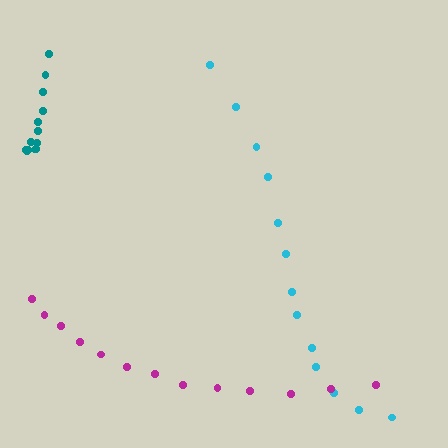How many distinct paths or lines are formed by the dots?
There are 3 distinct paths.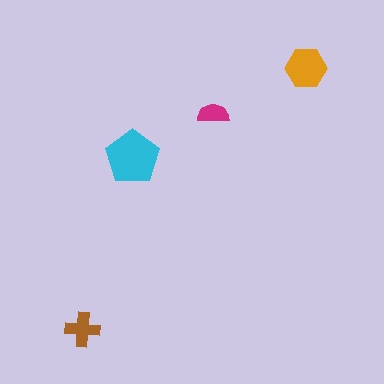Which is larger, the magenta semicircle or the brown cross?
The brown cross.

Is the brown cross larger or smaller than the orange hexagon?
Smaller.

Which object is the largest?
The cyan pentagon.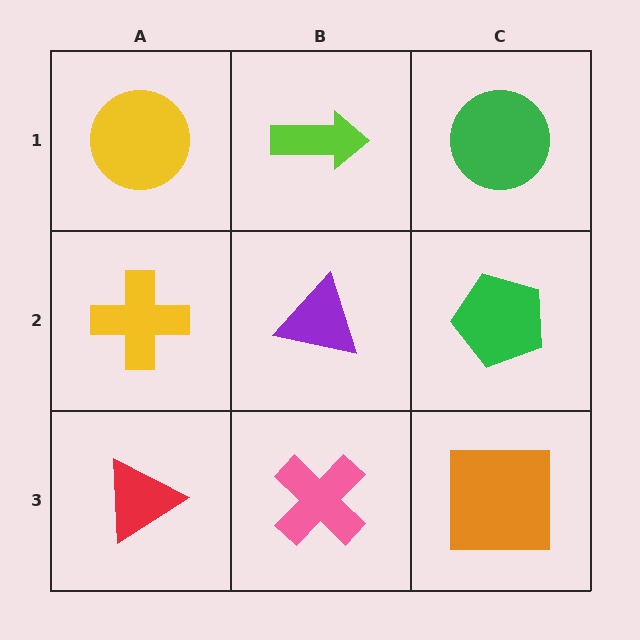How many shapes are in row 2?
3 shapes.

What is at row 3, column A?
A red triangle.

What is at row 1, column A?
A yellow circle.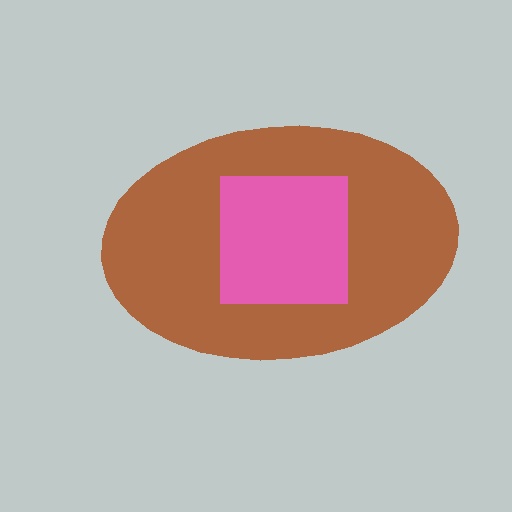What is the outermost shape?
The brown ellipse.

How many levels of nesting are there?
2.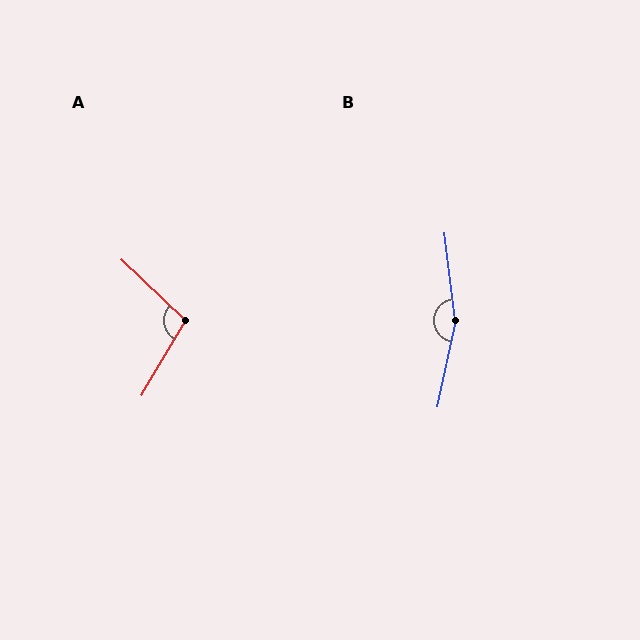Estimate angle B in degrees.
Approximately 161 degrees.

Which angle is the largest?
B, at approximately 161 degrees.